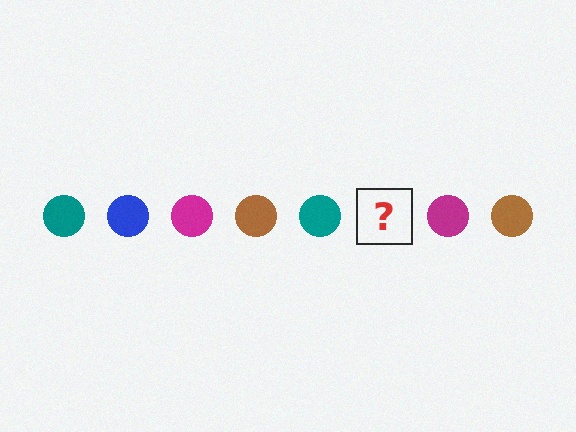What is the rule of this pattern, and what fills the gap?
The rule is that the pattern cycles through teal, blue, magenta, brown circles. The gap should be filled with a blue circle.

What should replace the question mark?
The question mark should be replaced with a blue circle.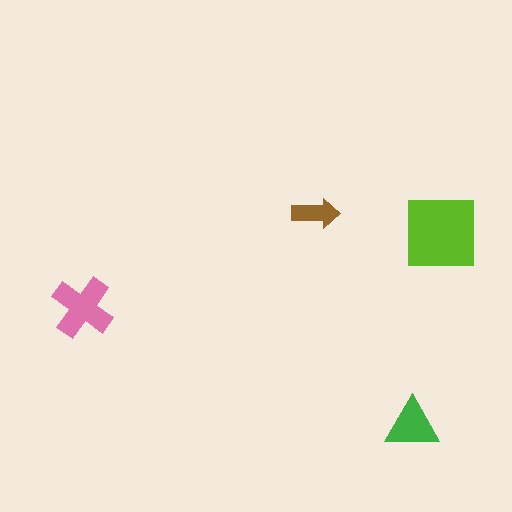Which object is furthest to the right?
The lime square is rightmost.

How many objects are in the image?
There are 4 objects in the image.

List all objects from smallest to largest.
The brown arrow, the green triangle, the pink cross, the lime square.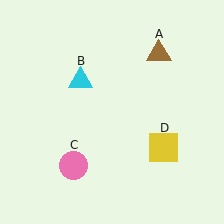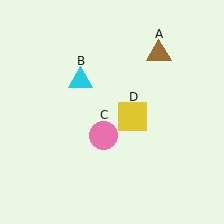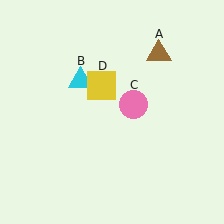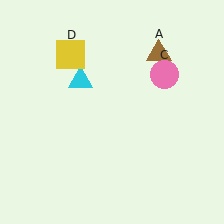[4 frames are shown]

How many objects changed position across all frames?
2 objects changed position: pink circle (object C), yellow square (object D).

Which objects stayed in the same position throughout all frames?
Brown triangle (object A) and cyan triangle (object B) remained stationary.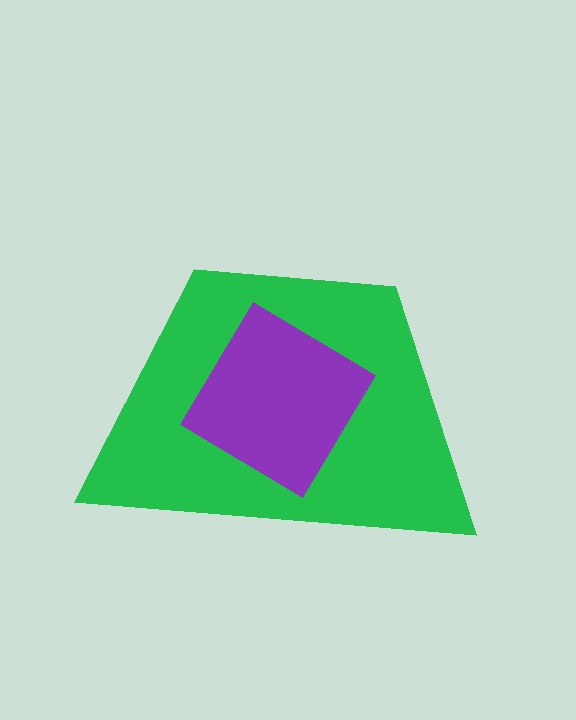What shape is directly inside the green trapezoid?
The purple diamond.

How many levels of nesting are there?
2.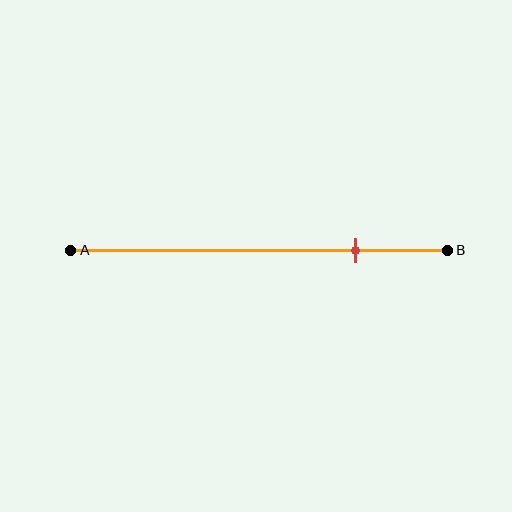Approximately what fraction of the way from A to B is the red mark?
The red mark is approximately 75% of the way from A to B.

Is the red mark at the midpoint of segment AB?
No, the mark is at about 75% from A, not at the 50% midpoint.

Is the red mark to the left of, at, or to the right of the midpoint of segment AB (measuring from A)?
The red mark is to the right of the midpoint of segment AB.